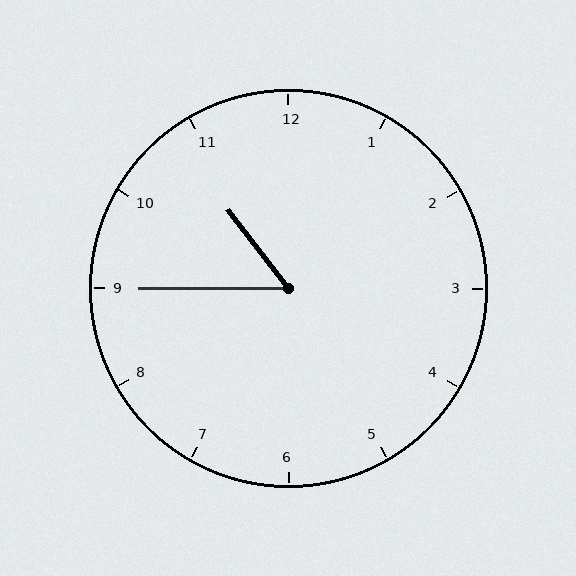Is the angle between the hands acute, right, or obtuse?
It is acute.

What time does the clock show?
10:45.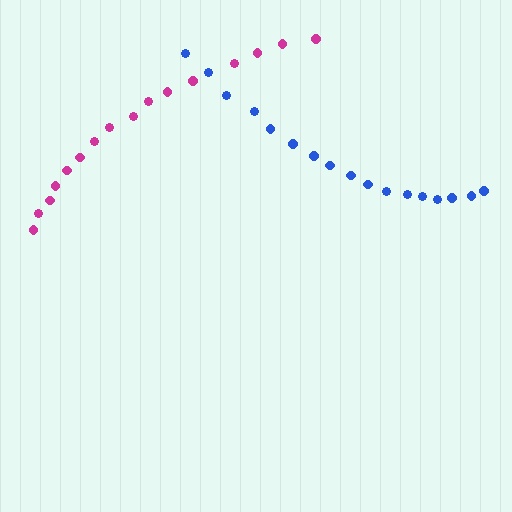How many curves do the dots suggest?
There are 2 distinct paths.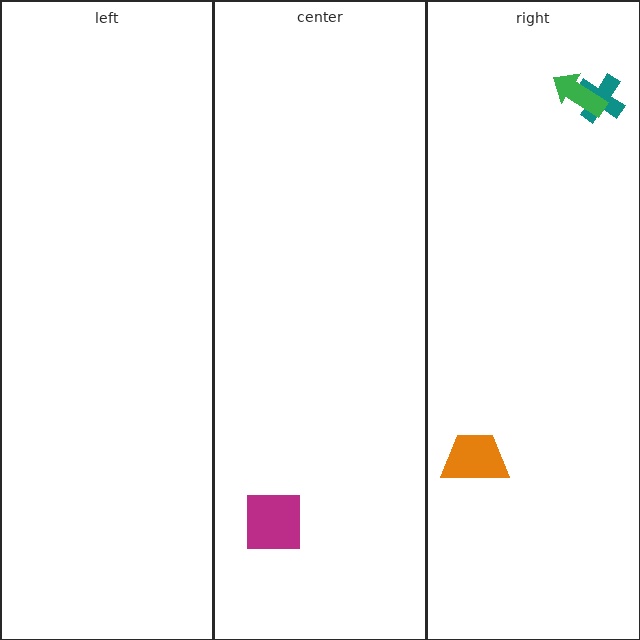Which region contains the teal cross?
The right region.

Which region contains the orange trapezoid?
The right region.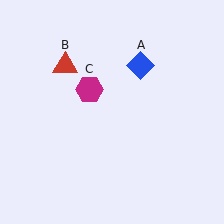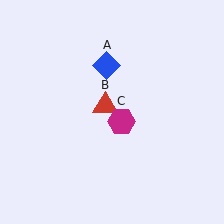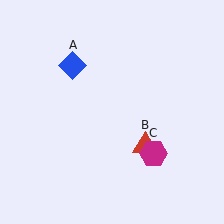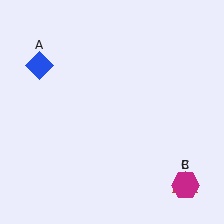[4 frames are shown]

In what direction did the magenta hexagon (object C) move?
The magenta hexagon (object C) moved down and to the right.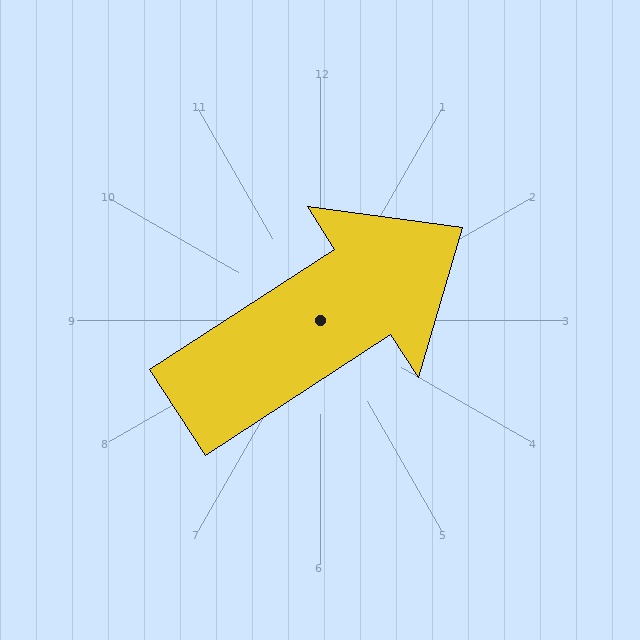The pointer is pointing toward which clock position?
Roughly 2 o'clock.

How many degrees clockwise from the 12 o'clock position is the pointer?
Approximately 57 degrees.